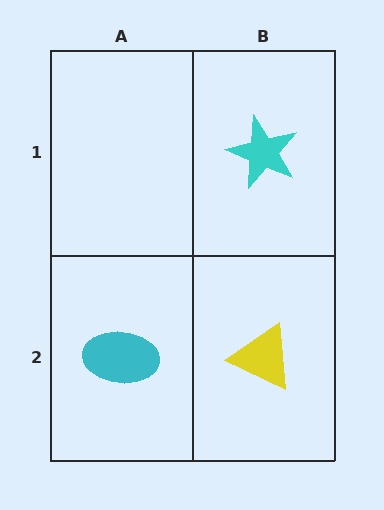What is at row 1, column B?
A cyan star.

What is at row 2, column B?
A yellow triangle.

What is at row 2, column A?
A cyan ellipse.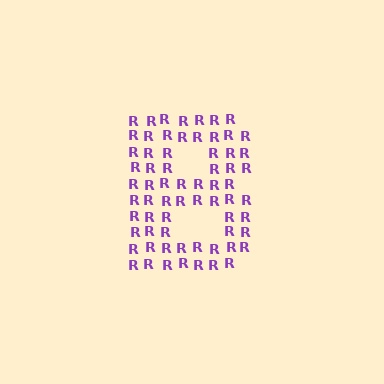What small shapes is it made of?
It is made of small letter R's.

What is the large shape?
The large shape is the letter B.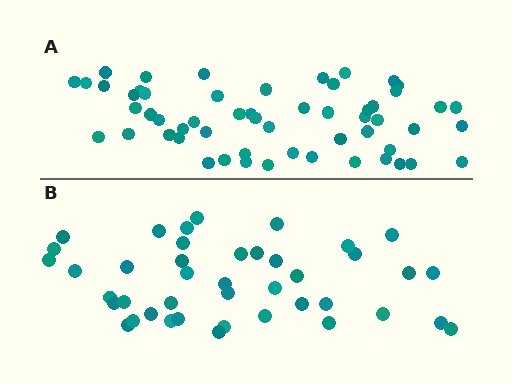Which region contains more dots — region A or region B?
Region A (the top region) has more dots.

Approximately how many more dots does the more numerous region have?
Region A has approximately 15 more dots than region B.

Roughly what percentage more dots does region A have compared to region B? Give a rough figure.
About 35% more.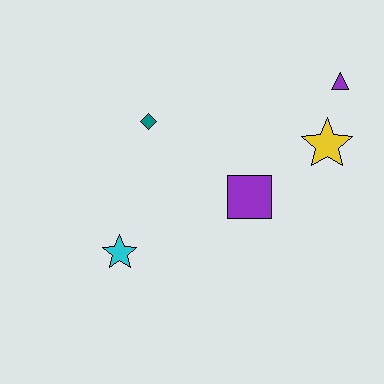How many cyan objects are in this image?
There is 1 cyan object.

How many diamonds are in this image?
There is 1 diamond.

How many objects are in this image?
There are 5 objects.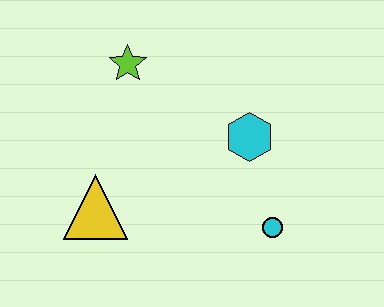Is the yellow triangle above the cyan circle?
Yes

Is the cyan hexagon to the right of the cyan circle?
No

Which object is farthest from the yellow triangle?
The cyan circle is farthest from the yellow triangle.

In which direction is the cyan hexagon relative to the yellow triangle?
The cyan hexagon is to the right of the yellow triangle.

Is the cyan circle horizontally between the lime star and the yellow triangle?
No